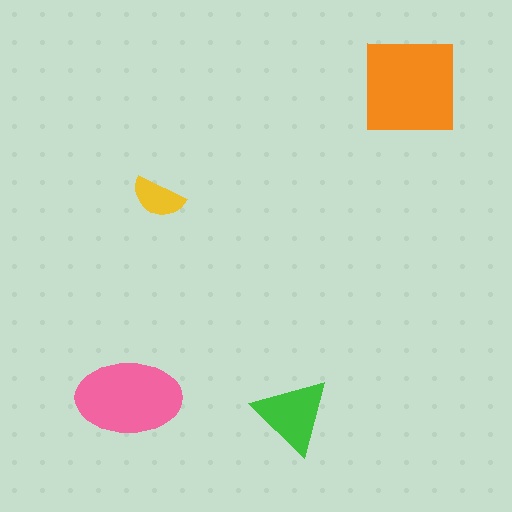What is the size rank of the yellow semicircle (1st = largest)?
4th.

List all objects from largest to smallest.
The orange square, the pink ellipse, the green triangle, the yellow semicircle.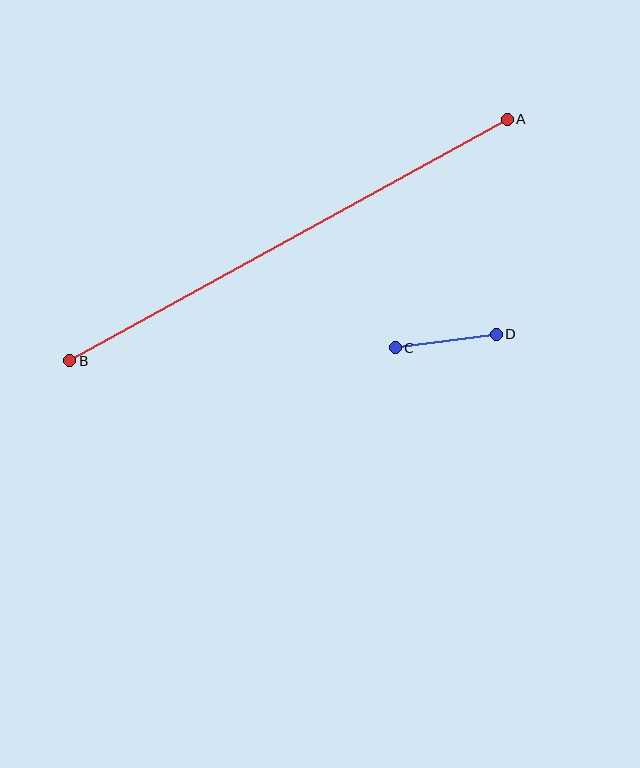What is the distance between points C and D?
The distance is approximately 102 pixels.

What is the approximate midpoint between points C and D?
The midpoint is at approximately (446, 341) pixels.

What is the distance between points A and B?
The distance is approximately 500 pixels.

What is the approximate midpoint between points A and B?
The midpoint is at approximately (288, 240) pixels.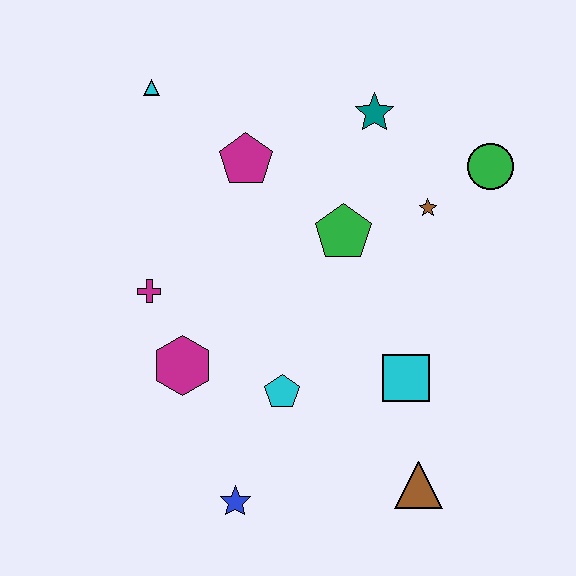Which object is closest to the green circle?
The brown star is closest to the green circle.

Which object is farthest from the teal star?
The blue star is farthest from the teal star.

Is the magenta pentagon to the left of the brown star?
Yes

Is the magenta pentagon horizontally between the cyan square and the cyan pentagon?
No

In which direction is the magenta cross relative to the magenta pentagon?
The magenta cross is below the magenta pentagon.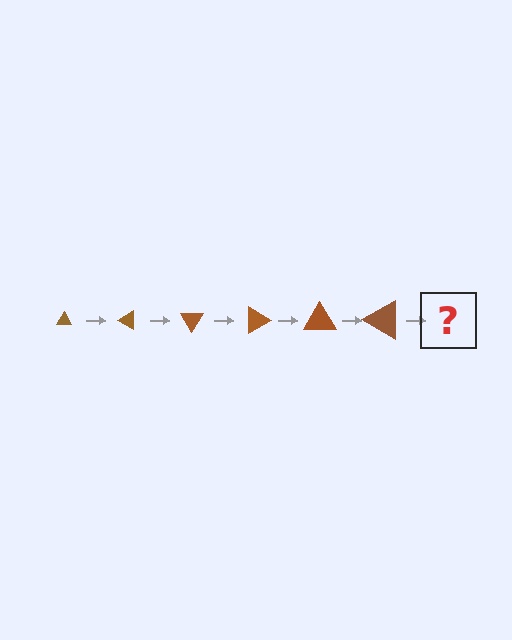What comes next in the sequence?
The next element should be a triangle, larger than the previous one and rotated 180 degrees from the start.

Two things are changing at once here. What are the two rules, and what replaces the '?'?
The two rules are that the triangle grows larger each step and it rotates 30 degrees each step. The '?' should be a triangle, larger than the previous one and rotated 180 degrees from the start.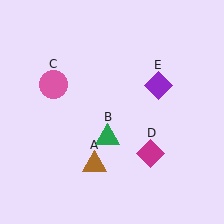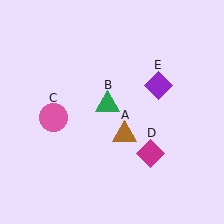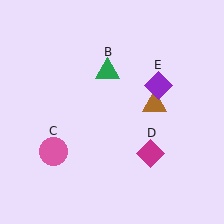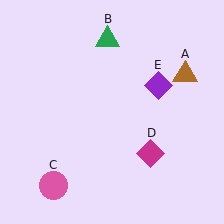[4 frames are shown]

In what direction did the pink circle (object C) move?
The pink circle (object C) moved down.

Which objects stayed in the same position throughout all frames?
Magenta diamond (object D) and purple diamond (object E) remained stationary.